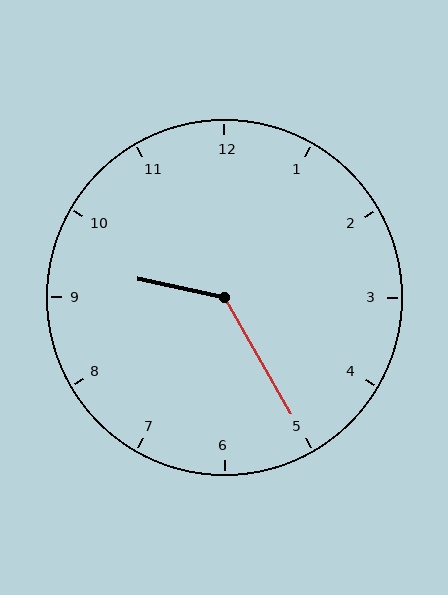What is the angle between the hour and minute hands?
Approximately 132 degrees.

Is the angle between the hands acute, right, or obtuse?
It is obtuse.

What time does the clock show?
9:25.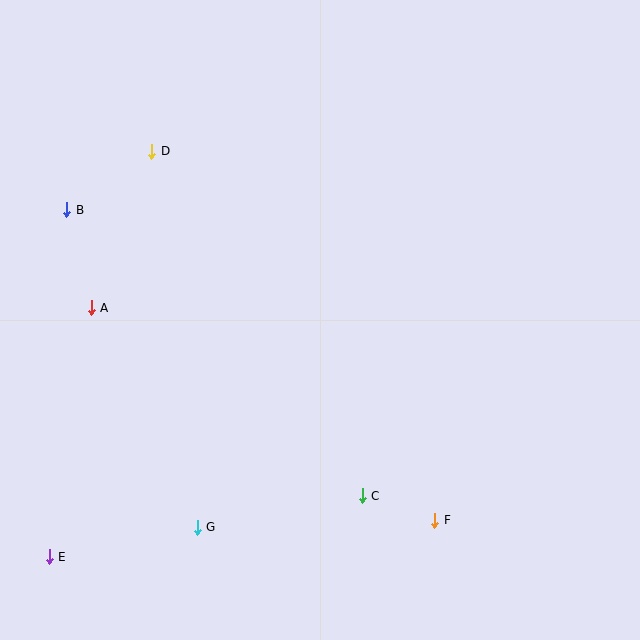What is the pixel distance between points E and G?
The distance between E and G is 151 pixels.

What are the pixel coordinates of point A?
Point A is at (91, 308).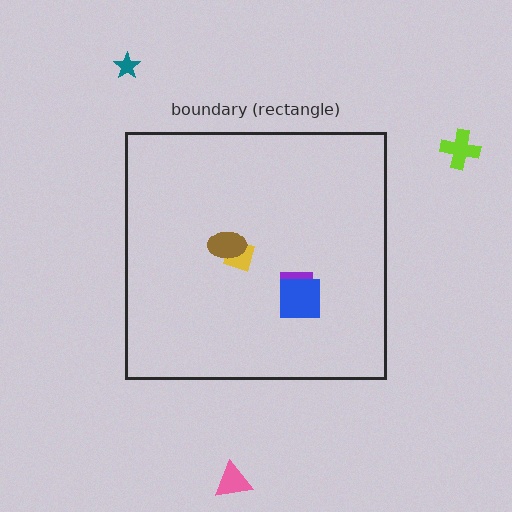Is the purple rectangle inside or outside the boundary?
Inside.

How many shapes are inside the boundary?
4 inside, 3 outside.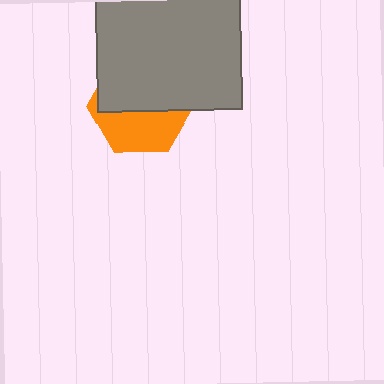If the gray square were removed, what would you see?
You would see the complete orange hexagon.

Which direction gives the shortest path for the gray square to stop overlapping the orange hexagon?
Moving up gives the shortest separation.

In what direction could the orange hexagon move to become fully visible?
The orange hexagon could move down. That would shift it out from behind the gray square entirely.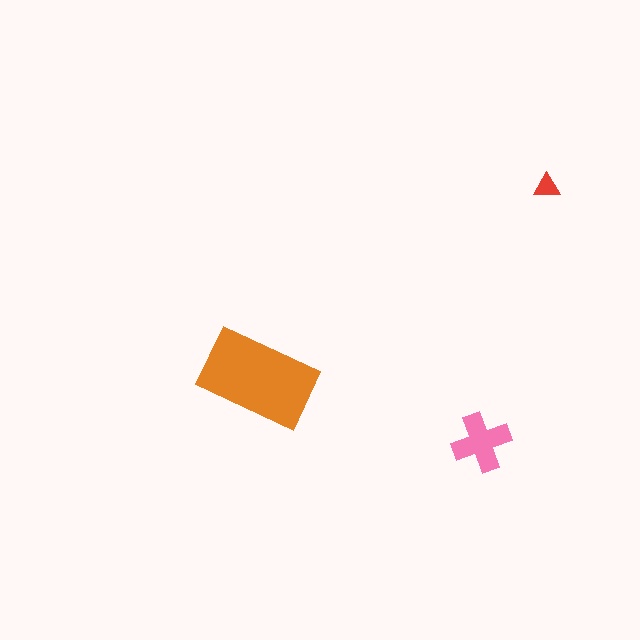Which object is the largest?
The orange rectangle.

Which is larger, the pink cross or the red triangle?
The pink cross.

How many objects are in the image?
There are 3 objects in the image.